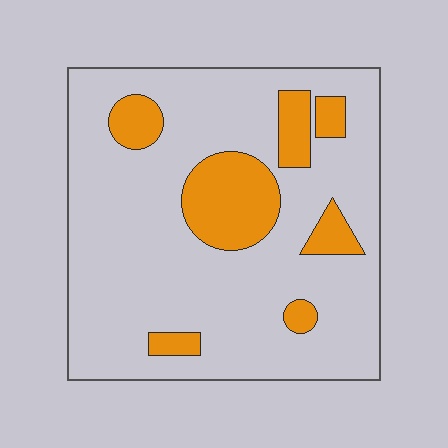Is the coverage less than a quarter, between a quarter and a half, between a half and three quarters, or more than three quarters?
Less than a quarter.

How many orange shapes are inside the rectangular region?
7.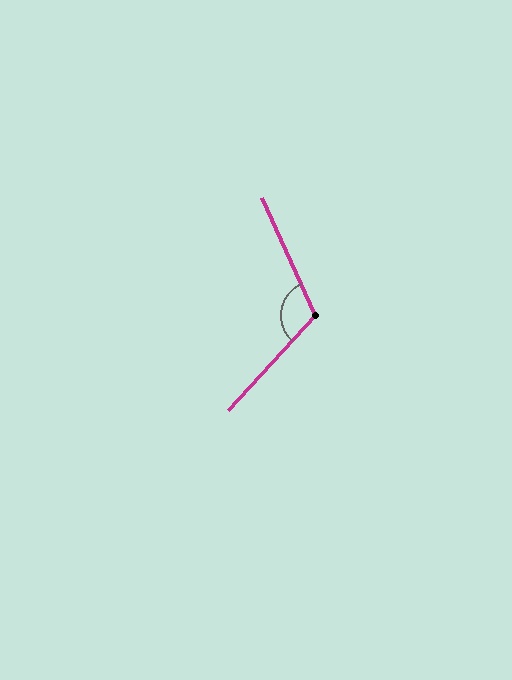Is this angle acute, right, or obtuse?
It is obtuse.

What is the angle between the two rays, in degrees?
Approximately 113 degrees.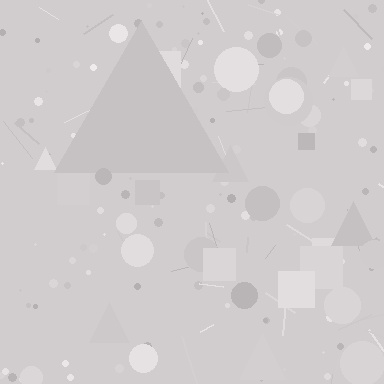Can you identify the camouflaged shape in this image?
The camouflaged shape is a triangle.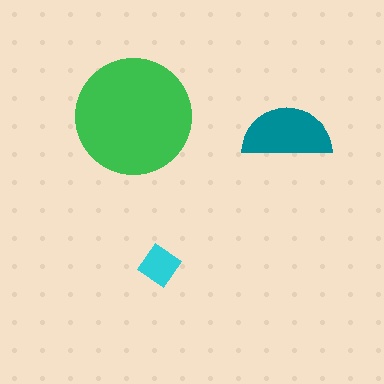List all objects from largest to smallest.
The green circle, the teal semicircle, the cyan diamond.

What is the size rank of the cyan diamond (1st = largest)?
3rd.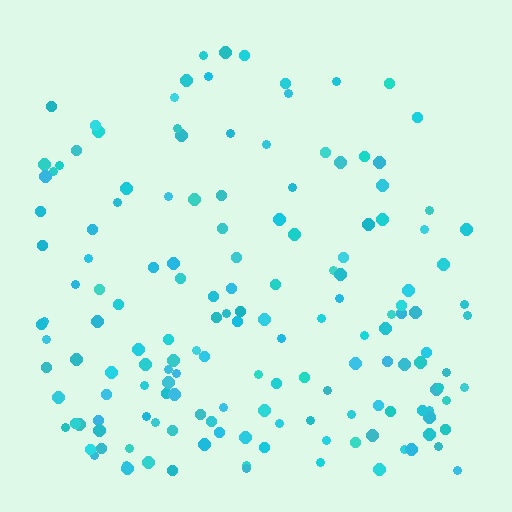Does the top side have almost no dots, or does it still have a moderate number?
Still a moderate number, just noticeably fewer than the bottom.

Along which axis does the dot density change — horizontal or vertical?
Vertical.